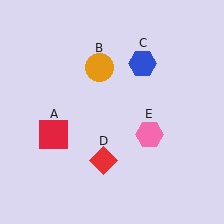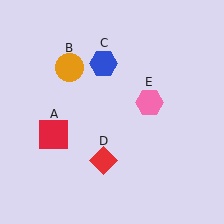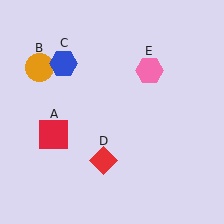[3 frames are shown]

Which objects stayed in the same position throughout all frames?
Red square (object A) and red diamond (object D) remained stationary.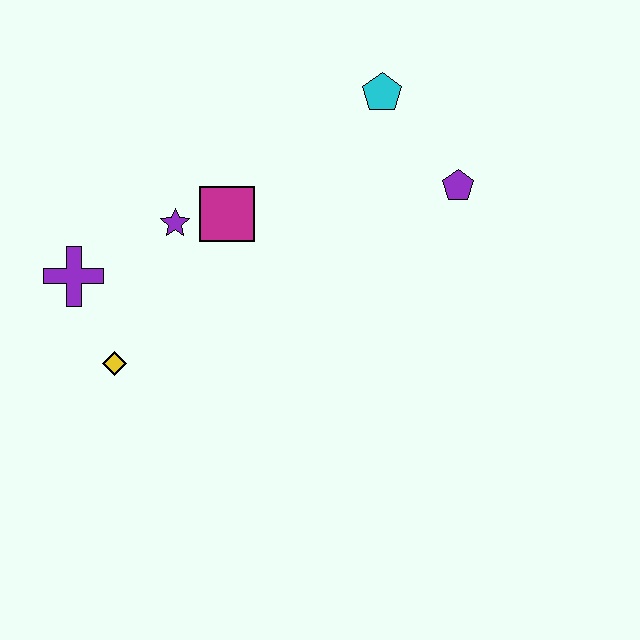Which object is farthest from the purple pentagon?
The purple cross is farthest from the purple pentagon.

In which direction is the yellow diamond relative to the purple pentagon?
The yellow diamond is to the left of the purple pentagon.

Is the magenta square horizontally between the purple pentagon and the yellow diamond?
Yes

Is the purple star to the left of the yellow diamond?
No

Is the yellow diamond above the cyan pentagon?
No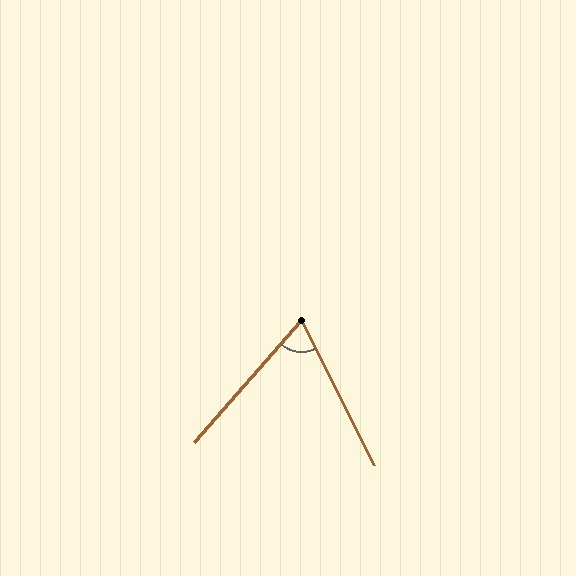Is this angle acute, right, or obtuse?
It is acute.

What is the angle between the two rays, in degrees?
Approximately 68 degrees.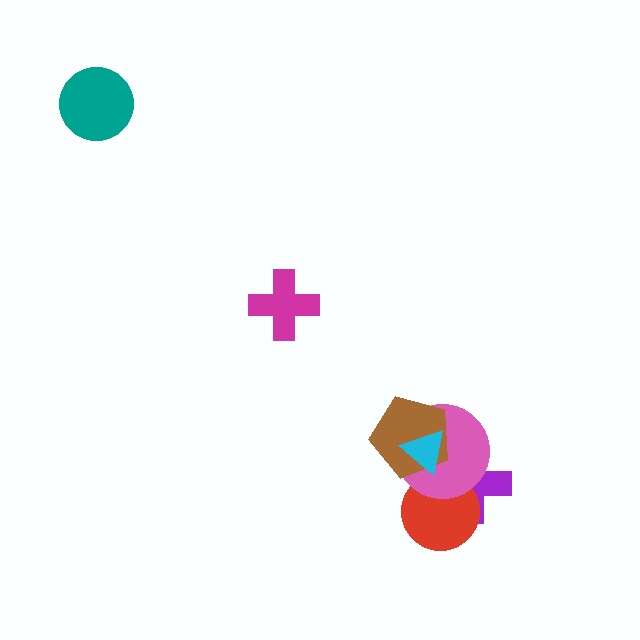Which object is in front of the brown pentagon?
The cyan triangle is in front of the brown pentagon.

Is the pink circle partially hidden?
Yes, it is partially covered by another shape.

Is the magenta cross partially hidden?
No, no other shape covers it.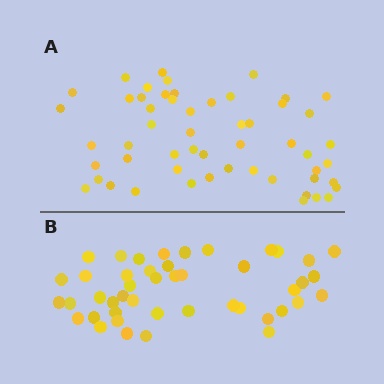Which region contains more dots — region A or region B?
Region A (the top region) has more dots.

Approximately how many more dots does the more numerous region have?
Region A has roughly 8 or so more dots than region B.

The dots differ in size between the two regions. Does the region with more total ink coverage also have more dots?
No. Region B has more total ink coverage because its dots are larger, but region A actually contains more individual dots. Total area can be misleading — the number of items is what matters here.